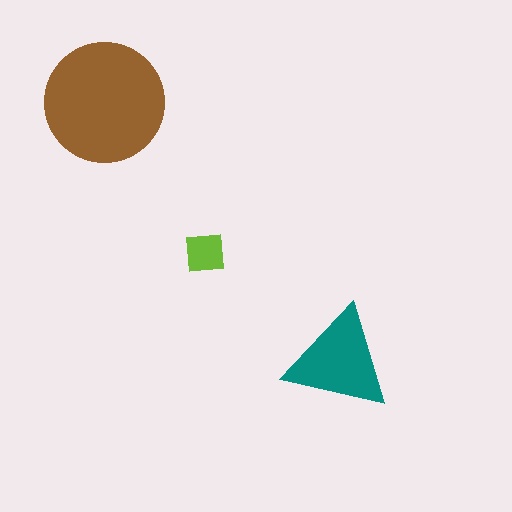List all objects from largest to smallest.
The brown circle, the teal triangle, the lime square.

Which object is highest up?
The brown circle is topmost.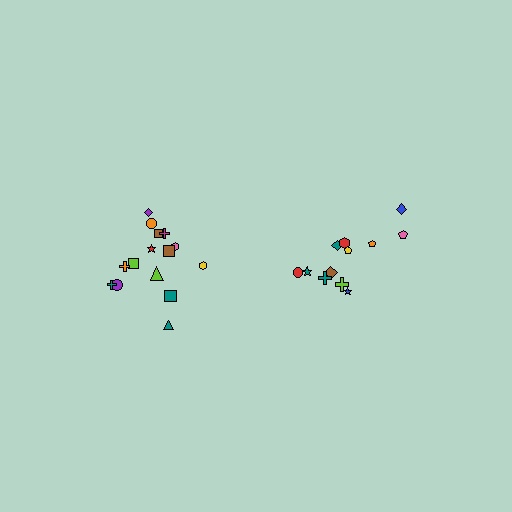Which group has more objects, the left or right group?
The left group.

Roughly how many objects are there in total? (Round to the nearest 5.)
Roughly 25 objects in total.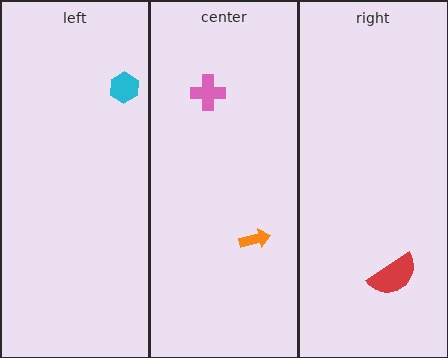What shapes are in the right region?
The red semicircle.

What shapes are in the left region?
The cyan hexagon.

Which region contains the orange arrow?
The center region.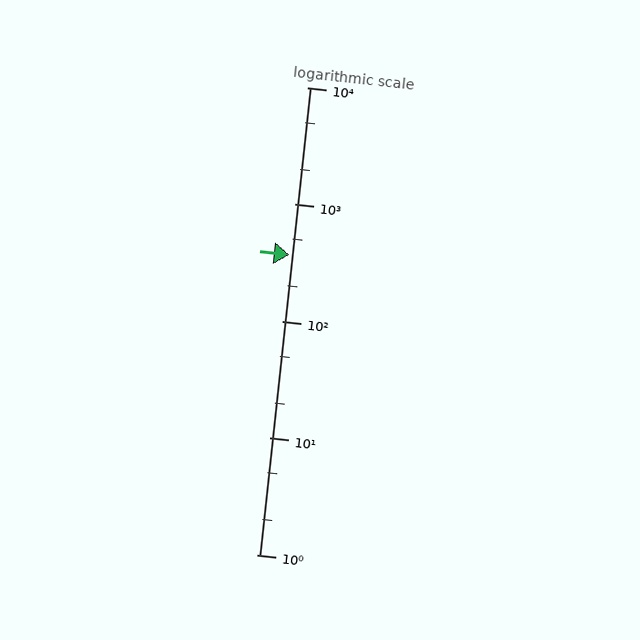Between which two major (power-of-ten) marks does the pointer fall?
The pointer is between 100 and 1000.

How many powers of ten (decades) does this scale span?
The scale spans 4 decades, from 1 to 10000.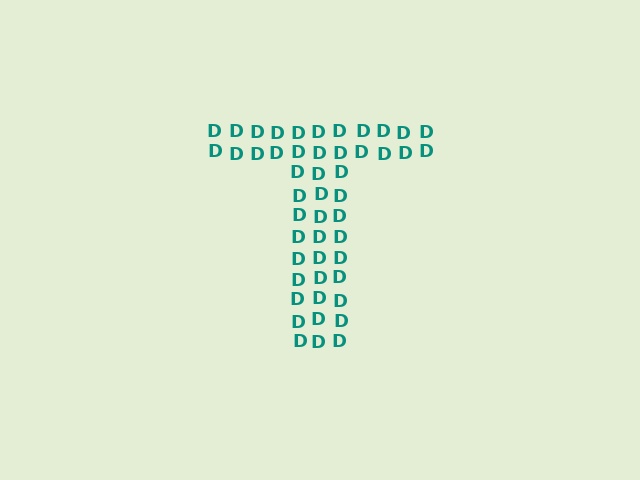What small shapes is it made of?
It is made of small letter D's.